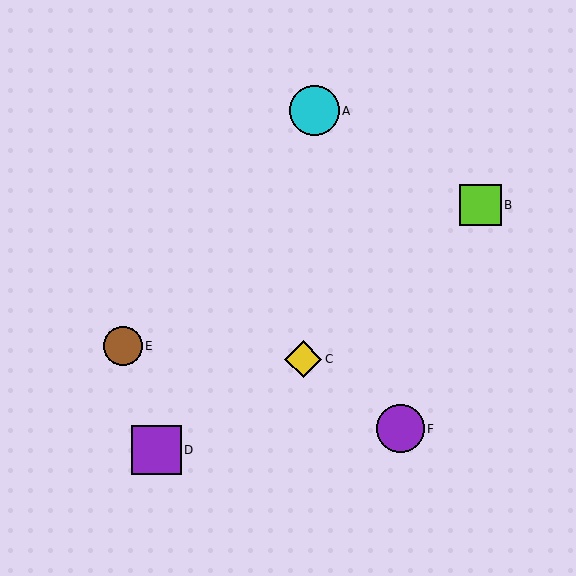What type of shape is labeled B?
Shape B is a lime square.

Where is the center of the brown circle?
The center of the brown circle is at (123, 346).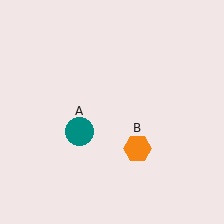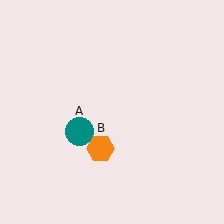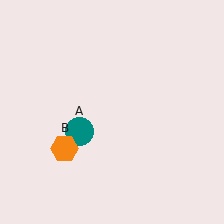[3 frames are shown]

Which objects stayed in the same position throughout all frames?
Teal circle (object A) remained stationary.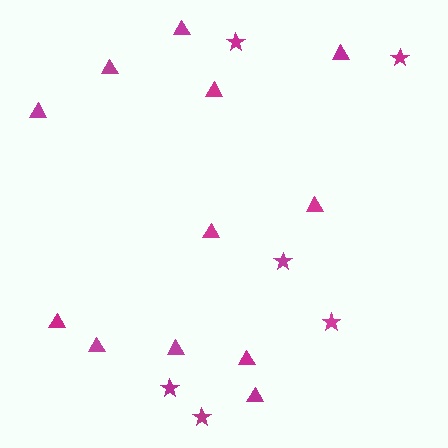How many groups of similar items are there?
There are 2 groups: one group of stars (6) and one group of triangles (12).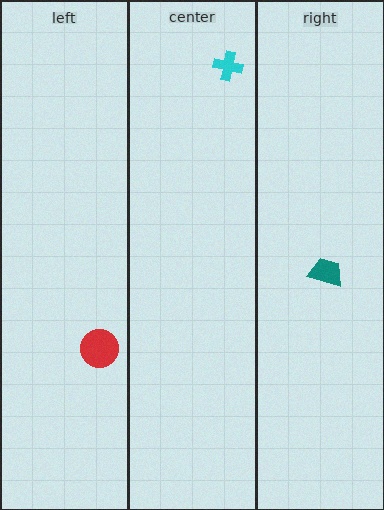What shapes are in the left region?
The red circle.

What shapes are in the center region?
The cyan cross.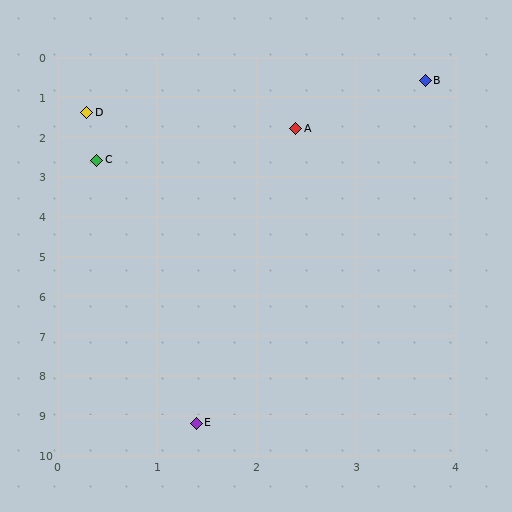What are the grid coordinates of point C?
Point C is at approximately (0.4, 2.6).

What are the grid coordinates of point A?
Point A is at approximately (2.4, 1.8).